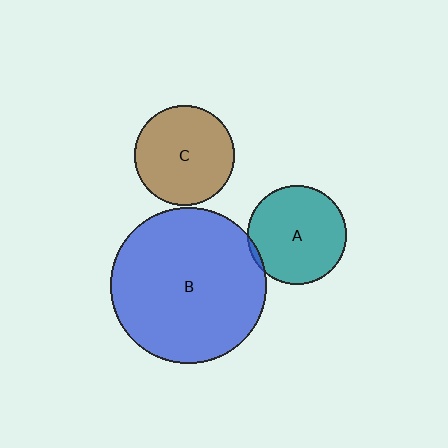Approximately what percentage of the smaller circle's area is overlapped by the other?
Approximately 5%.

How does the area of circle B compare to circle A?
Approximately 2.5 times.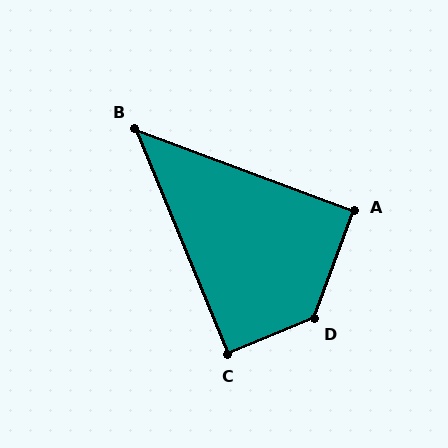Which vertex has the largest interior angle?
D, at approximately 133 degrees.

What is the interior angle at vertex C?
Approximately 90 degrees (approximately right).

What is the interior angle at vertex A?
Approximately 90 degrees (approximately right).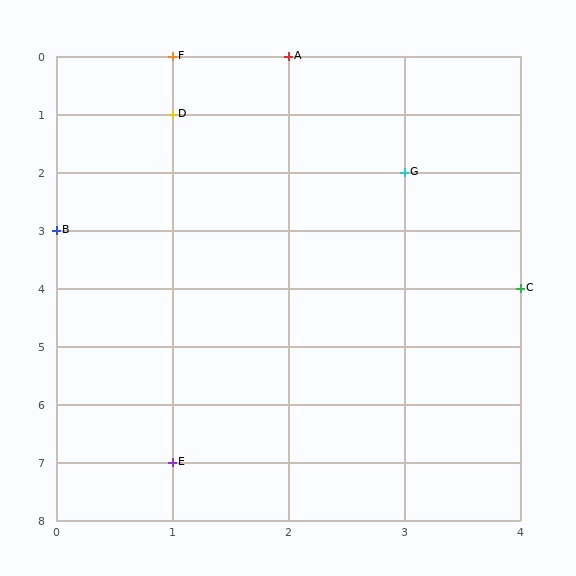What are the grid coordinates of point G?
Point G is at grid coordinates (3, 2).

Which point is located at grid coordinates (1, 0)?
Point F is at (1, 0).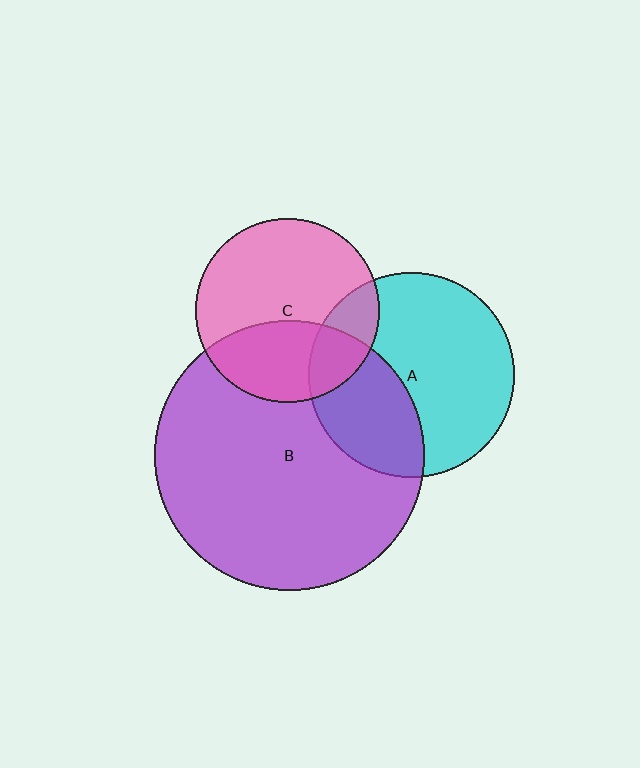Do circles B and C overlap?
Yes.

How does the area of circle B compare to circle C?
Approximately 2.2 times.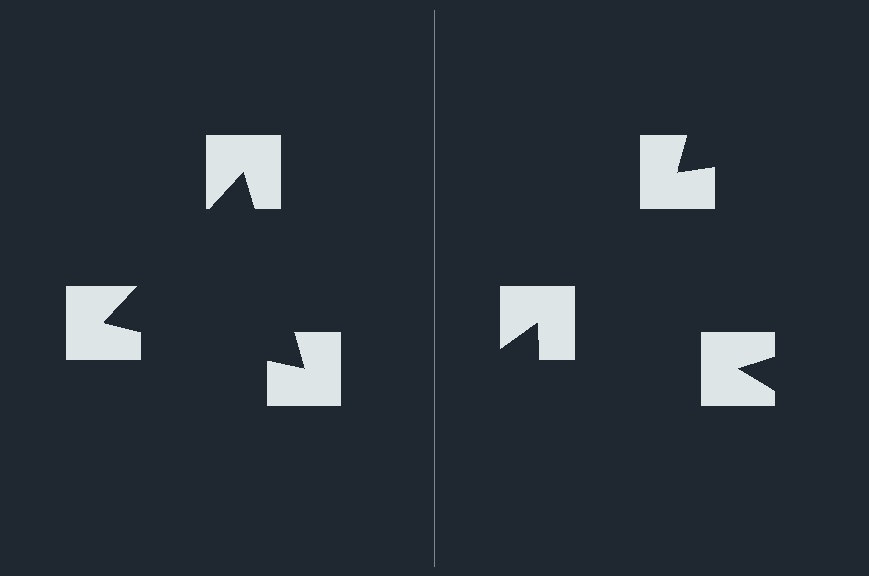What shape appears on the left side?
An illusory triangle.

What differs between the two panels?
The notched squares are positioned identically on both sides; only the wedge orientations differ. On the left they align to a triangle; on the right they are misaligned.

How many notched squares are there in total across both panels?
6 — 3 on each side.